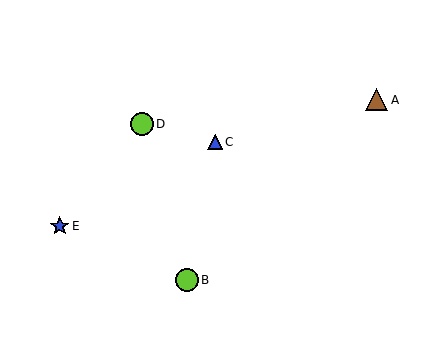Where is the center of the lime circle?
The center of the lime circle is at (187, 280).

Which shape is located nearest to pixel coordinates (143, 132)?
The lime circle (labeled D) at (142, 124) is nearest to that location.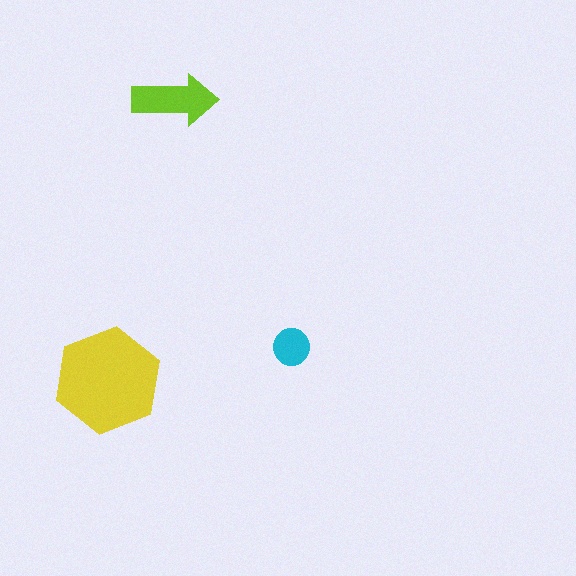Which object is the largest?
The yellow hexagon.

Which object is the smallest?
The cyan circle.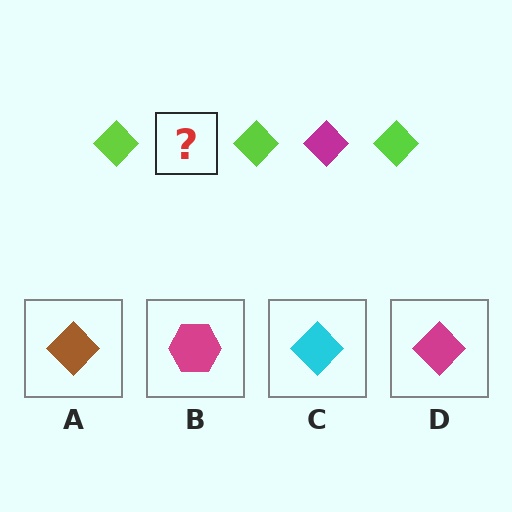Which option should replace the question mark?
Option D.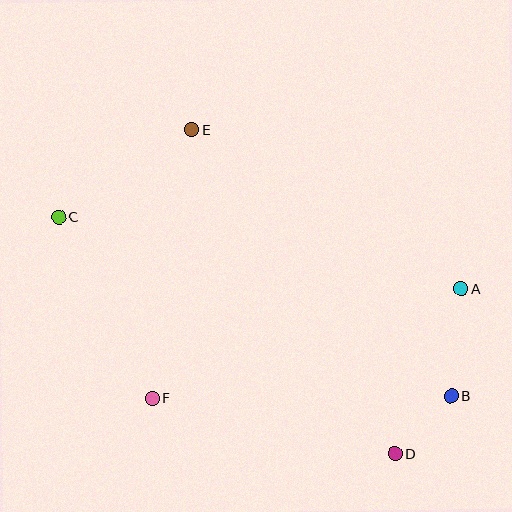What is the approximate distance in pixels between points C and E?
The distance between C and E is approximately 160 pixels.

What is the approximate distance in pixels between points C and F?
The distance between C and F is approximately 204 pixels.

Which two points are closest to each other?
Points B and D are closest to each other.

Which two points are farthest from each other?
Points B and C are farthest from each other.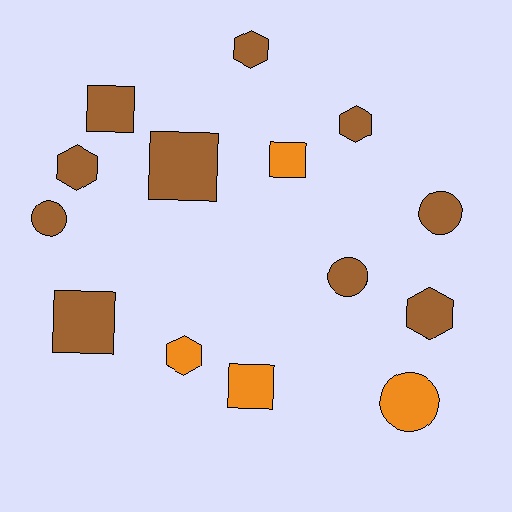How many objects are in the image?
There are 14 objects.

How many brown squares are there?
There are 3 brown squares.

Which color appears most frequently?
Brown, with 10 objects.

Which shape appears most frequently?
Hexagon, with 5 objects.